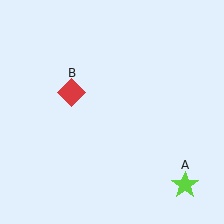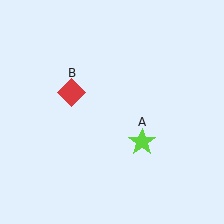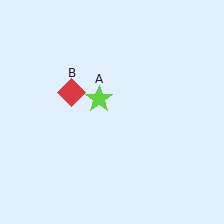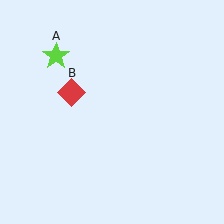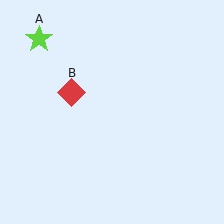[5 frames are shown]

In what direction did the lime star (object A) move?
The lime star (object A) moved up and to the left.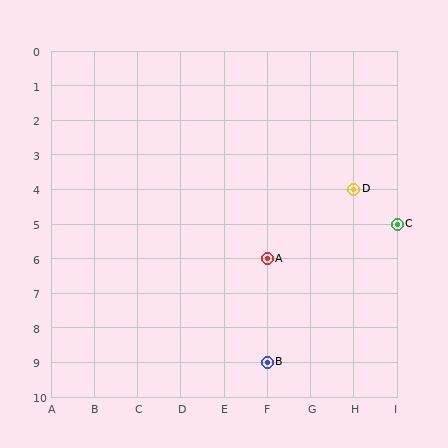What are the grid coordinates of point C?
Point C is at grid coordinates (I, 5).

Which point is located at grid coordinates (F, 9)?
Point B is at (F, 9).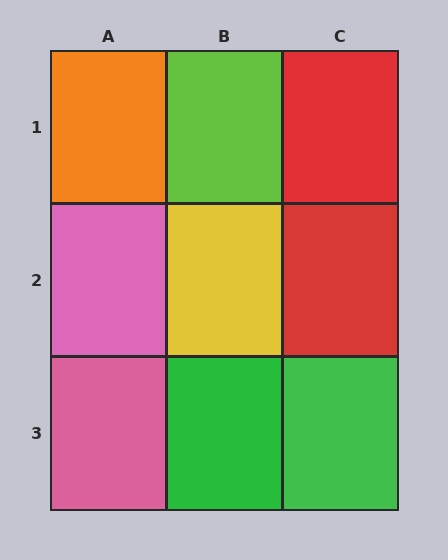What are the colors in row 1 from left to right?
Orange, lime, red.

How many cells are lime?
1 cell is lime.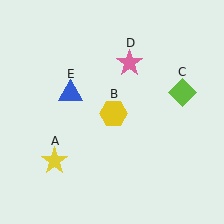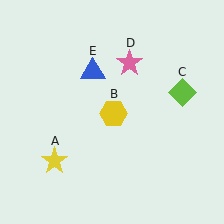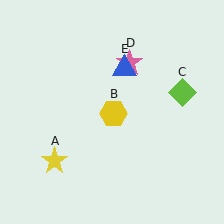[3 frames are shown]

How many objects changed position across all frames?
1 object changed position: blue triangle (object E).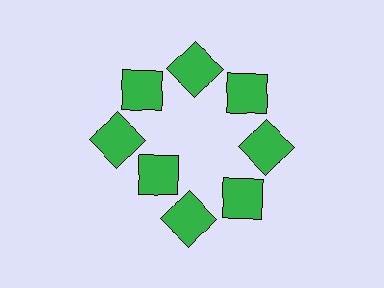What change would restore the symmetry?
The symmetry would be restored by moving it outward, back onto the ring so that all 8 squares sit at equal angles and equal distance from the center.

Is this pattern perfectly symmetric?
No. The 8 green squares are arranged in a ring, but one element near the 8 o'clock position is pulled inward toward the center, breaking the 8-fold rotational symmetry.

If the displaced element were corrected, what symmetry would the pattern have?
It would have 8-fold rotational symmetry — the pattern would map onto itself every 45 degrees.